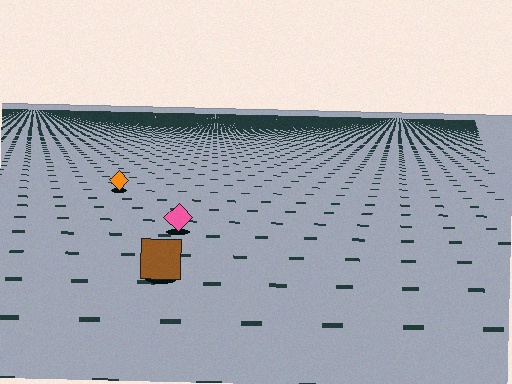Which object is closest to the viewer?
The brown square is closest. The texture marks near it are larger and more spread out.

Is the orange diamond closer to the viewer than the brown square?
No. The brown square is closer — you can tell from the texture gradient: the ground texture is coarser near it.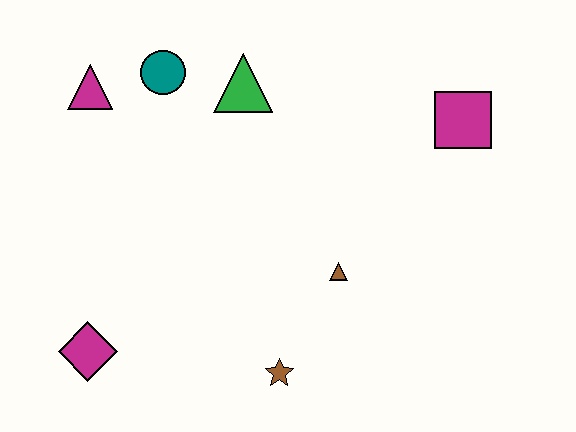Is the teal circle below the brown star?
No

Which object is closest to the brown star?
The brown triangle is closest to the brown star.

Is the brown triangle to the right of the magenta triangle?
Yes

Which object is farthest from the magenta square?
The magenta diamond is farthest from the magenta square.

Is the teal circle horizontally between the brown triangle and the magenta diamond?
Yes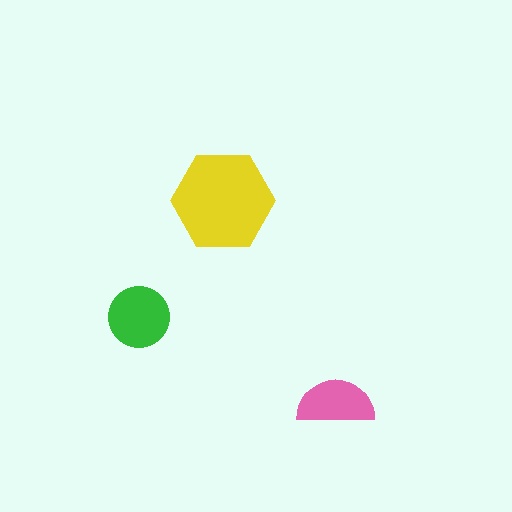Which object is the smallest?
The pink semicircle.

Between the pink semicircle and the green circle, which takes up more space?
The green circle.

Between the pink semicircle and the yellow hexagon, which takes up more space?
The yellow hexagon.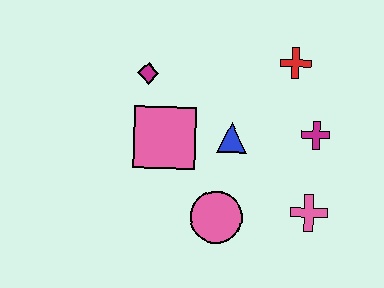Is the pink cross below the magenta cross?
Yes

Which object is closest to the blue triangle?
The pink square is closest to the blue triangle.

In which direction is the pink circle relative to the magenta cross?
The pink circle is to the left of the magenta cross.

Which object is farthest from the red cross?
The pink circle is farthest from the red cross.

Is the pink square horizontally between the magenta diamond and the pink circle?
Yes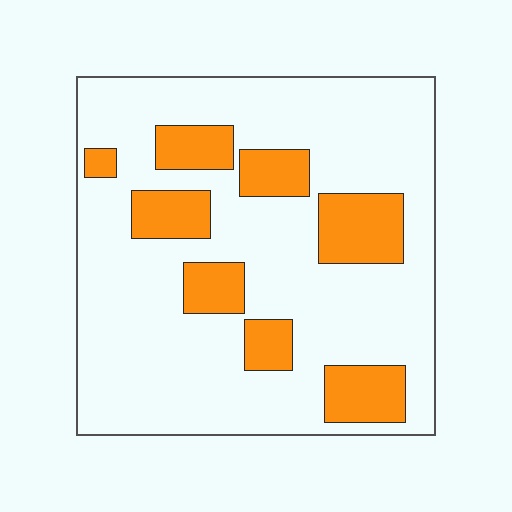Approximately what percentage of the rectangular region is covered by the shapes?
Approximately 20%.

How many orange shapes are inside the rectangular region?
8.